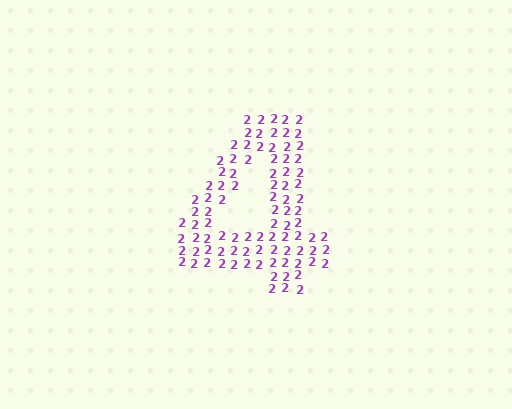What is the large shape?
The large shape is the digit 4.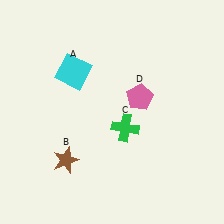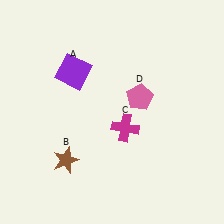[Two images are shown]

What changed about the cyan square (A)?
In Image 1, A is cyan. In Image 2, it changed to purple.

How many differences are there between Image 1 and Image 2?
There are 2 differences between the two images.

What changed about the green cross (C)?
In Image 1, C is green. In Image 2, it changed to magenta.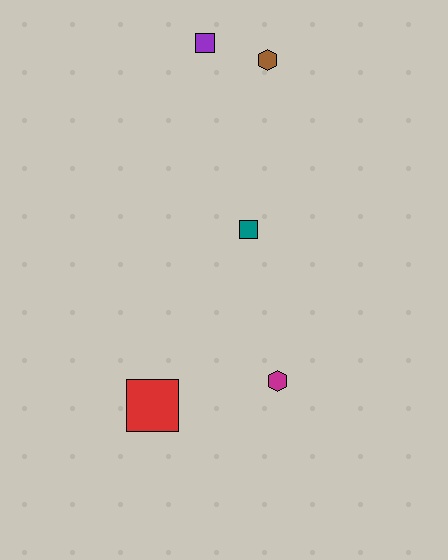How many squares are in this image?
There are 3 squares.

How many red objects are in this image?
There is 1 red object.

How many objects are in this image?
There are 5 objects.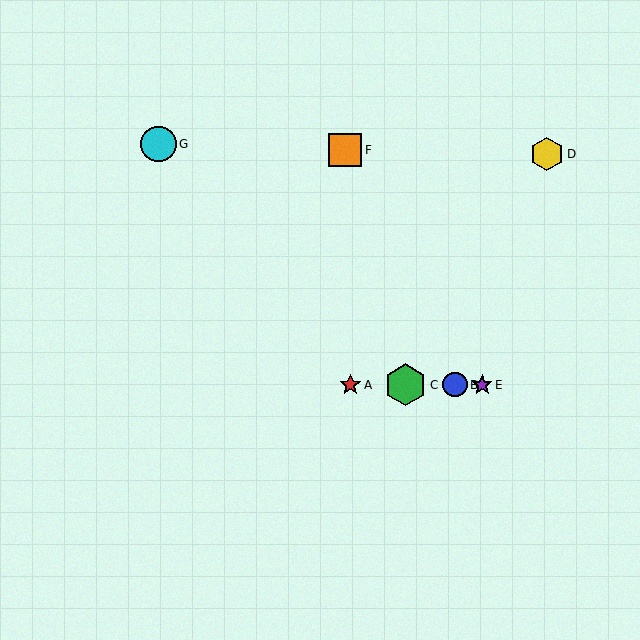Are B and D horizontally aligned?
No, B is at y≈385 and D is at y≈154.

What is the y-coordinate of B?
Object B is at y≈385.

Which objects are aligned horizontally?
Objects A, B, C, E are aligned horizontally.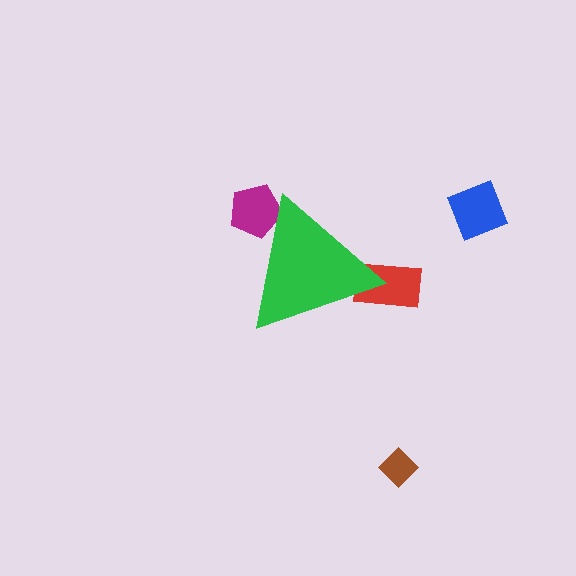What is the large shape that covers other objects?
A green triangle.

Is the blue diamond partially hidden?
No, the blue diamond is fully visible.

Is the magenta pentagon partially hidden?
Yes, the magenta pentagon is partially hidden behind the green triangle.